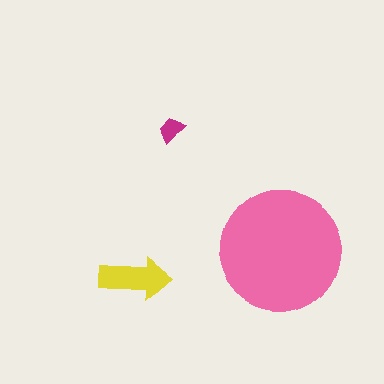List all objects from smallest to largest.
The magenta trapezoid, the yellow arrow, the pink circle.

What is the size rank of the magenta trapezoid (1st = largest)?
3rd.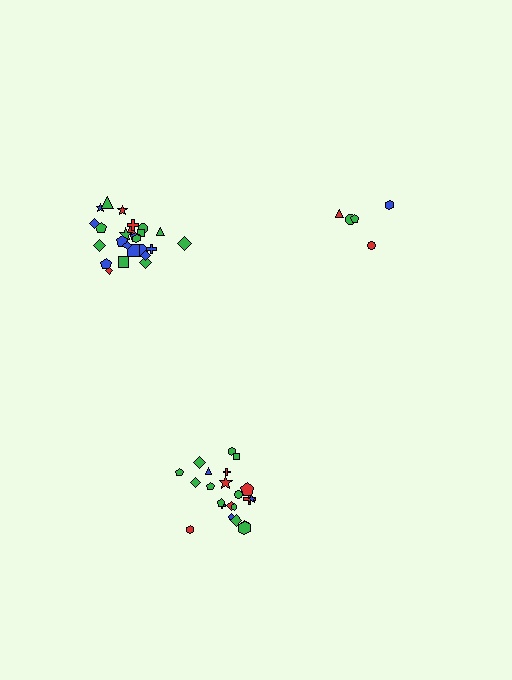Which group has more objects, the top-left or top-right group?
The top-left group.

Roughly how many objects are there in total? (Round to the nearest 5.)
Roughly 50 objects in total.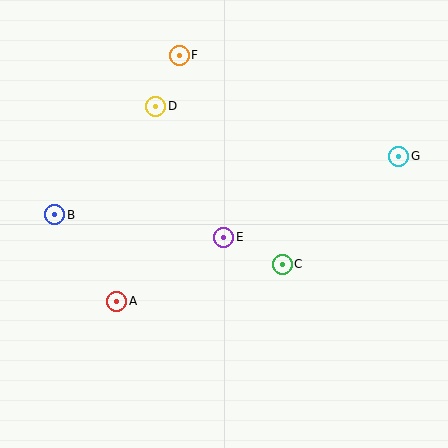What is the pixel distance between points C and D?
The distance between C and D is 202 pixels.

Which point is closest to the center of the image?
Point E at (224, 237) is closest to the center.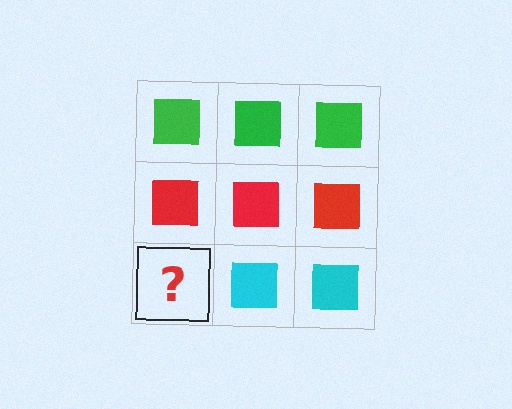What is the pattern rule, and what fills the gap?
The rule is that each row has a consistent color. The gap should be filled with a cyan square.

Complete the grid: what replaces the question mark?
The question mark should be replaced with a cyan square.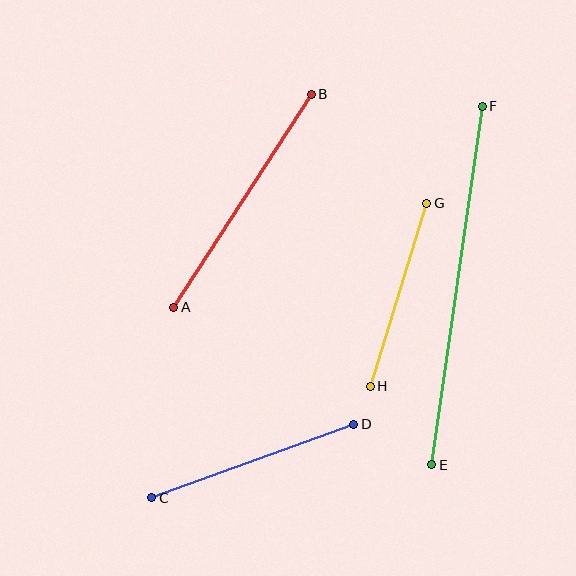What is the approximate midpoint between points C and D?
The midpoint is at approximately (253, 461) pixels.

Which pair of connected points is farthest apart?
Points E and F are farthest apart.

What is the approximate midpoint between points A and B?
The midpoint is at approximately (243, 201) pixels.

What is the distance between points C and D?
The distance is approximately 214 pixels.